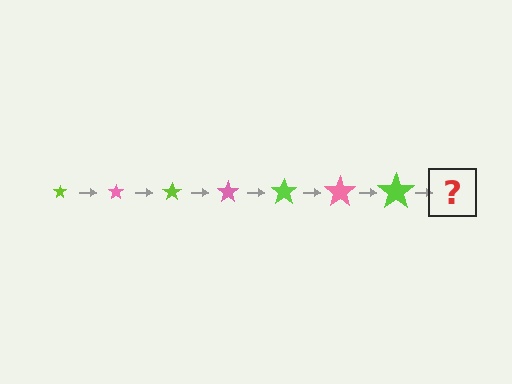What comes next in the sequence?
The next element should be a pink star, larger than the previous one.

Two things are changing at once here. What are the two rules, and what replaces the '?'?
The two rules are that the star grows larger each step and the color cycles through lime and pink. The '?' should be a pink star, larger than the previous one.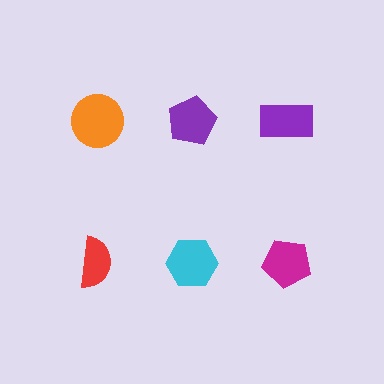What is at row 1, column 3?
A purple rectangle.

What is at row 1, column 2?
A purple pentagon.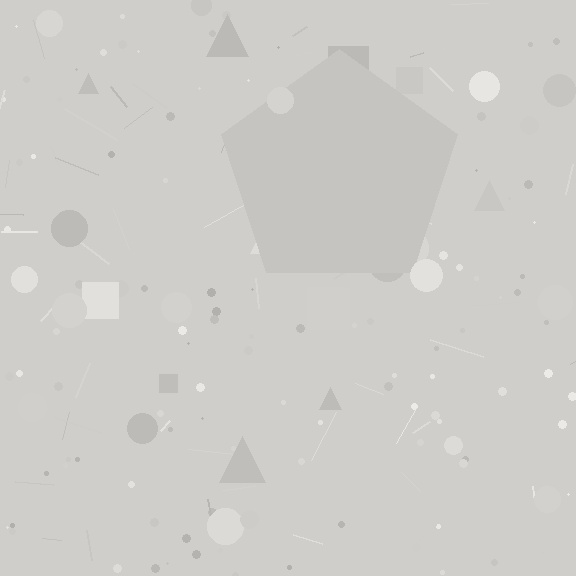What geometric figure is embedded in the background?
A pentagon is embedded in the background.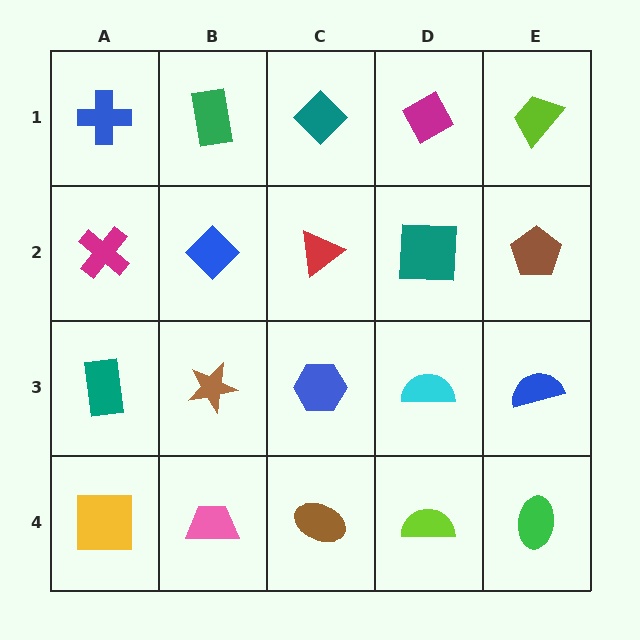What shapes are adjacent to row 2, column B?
A green rectangle (row 1, column B), a brown star (row 3, column B), a magenta cross (row 2, column A), a red triangle (row 2, column C).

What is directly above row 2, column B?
A green rectangle.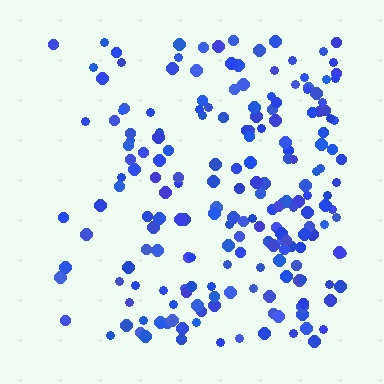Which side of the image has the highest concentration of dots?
The right.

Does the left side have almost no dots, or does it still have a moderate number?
Still a moderate number, just noticeably fewer than the right.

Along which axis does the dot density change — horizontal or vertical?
Horizontal.